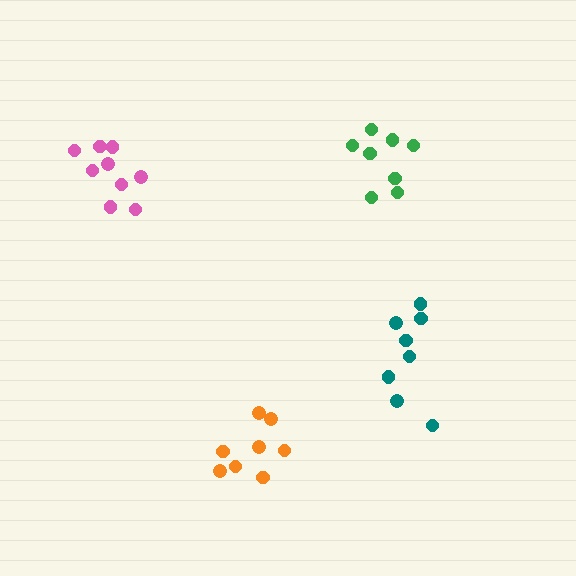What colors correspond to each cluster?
The clusters are colored: green, teal, pink, orange.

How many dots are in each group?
Group 1: 8 dots, Group 2: 8 dots, Group 3: 9 dots, Group 4: 8 dots (33 total).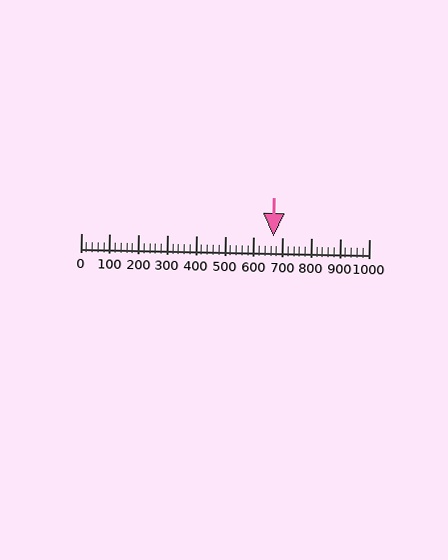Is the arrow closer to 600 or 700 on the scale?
The arrow is closer to 700.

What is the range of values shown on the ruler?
The ruler shows values from 0 to 1000.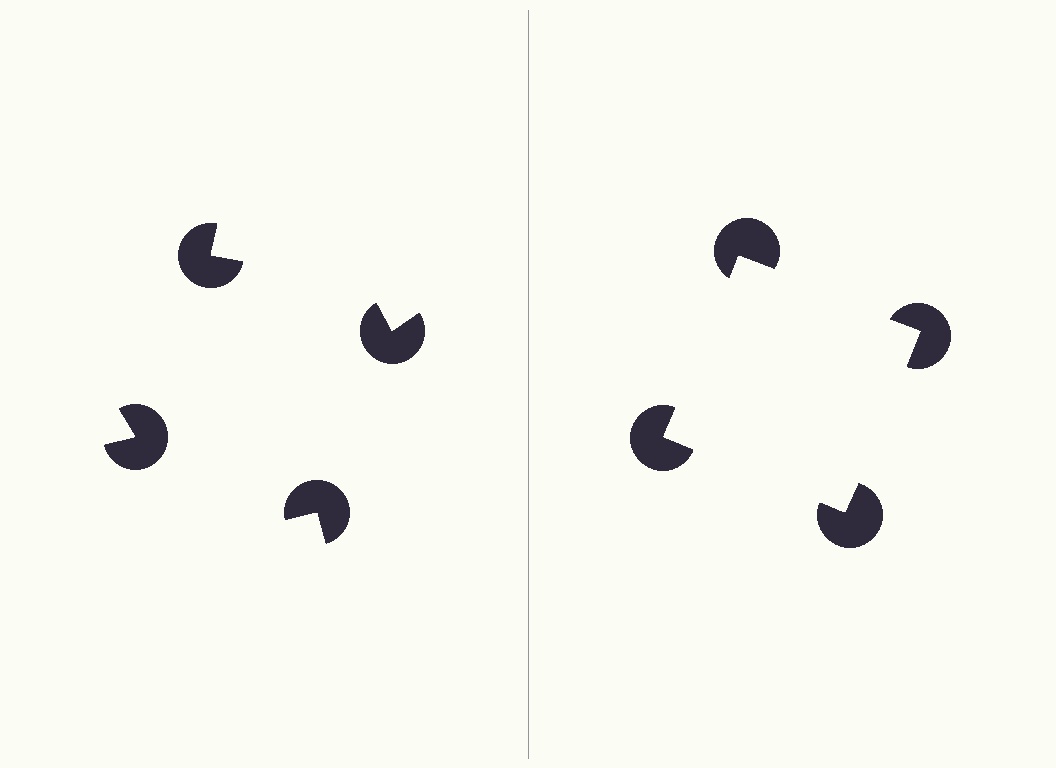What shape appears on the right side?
An illusory square.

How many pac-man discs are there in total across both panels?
8 — 4 on each side.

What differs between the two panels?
The pac-man discs are positioned identically on both sides; only the wedge orientations differ. On the right they align to a square; on the left they are misaligned.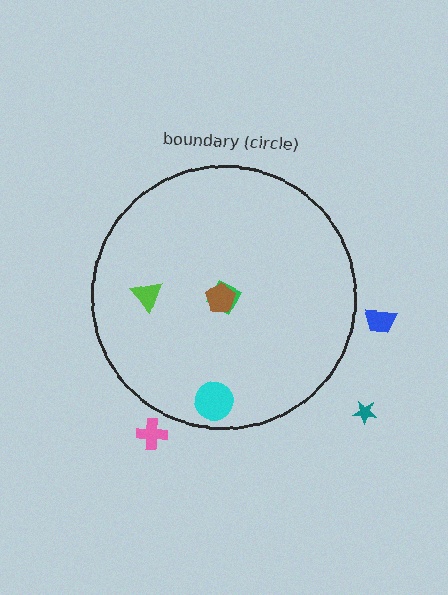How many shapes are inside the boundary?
4 inside, 3 outside.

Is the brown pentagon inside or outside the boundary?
Inside.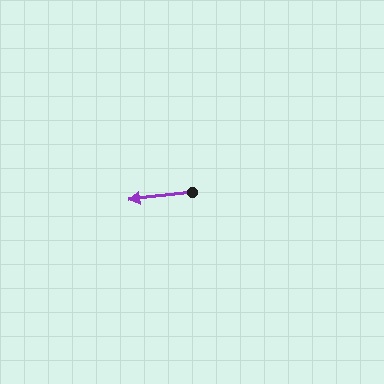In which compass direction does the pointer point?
West.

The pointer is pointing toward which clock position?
Roughly 9 o'clock.